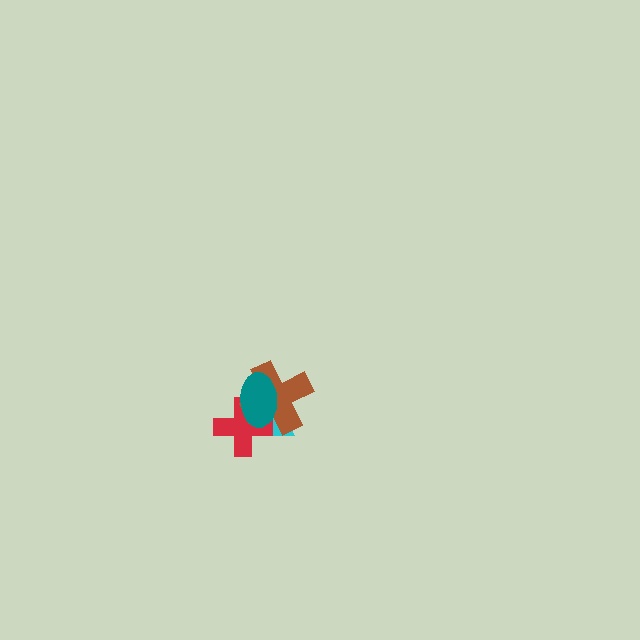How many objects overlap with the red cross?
3 objects overlap with the red cross.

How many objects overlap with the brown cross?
3 objects overlap with the brown cross.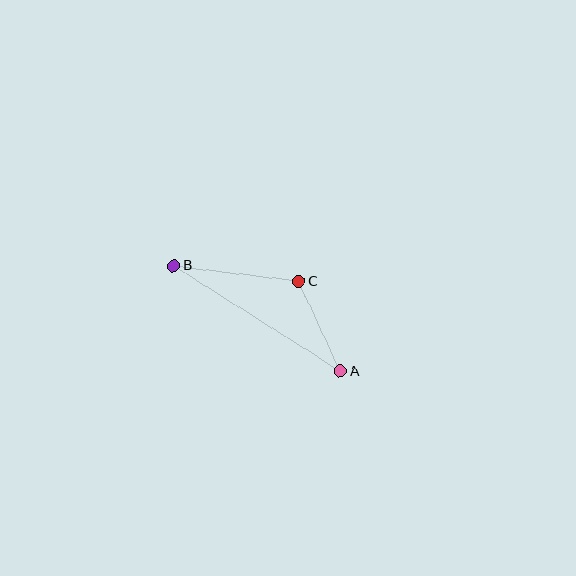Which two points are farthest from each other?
Points A and B are farthest from each other.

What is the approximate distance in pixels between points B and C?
The distance between B and C is approximately 125 pixels.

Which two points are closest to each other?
Points A and C are closest to each other.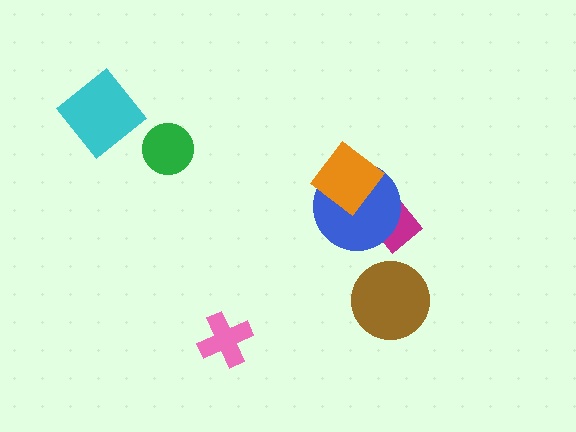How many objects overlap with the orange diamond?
1 object overlaps with the orange diamond.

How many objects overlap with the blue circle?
2 objects overlap with the blue circle.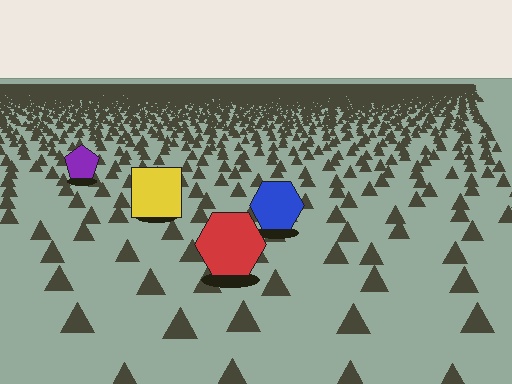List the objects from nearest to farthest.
From nearest to farthest: the red hexagon, the blue hexagon, the yellow square, the purple pentagon.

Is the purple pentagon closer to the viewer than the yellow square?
No. The yellow square is closer — you can tell from the texture gradient: the ground texture is coarser near it.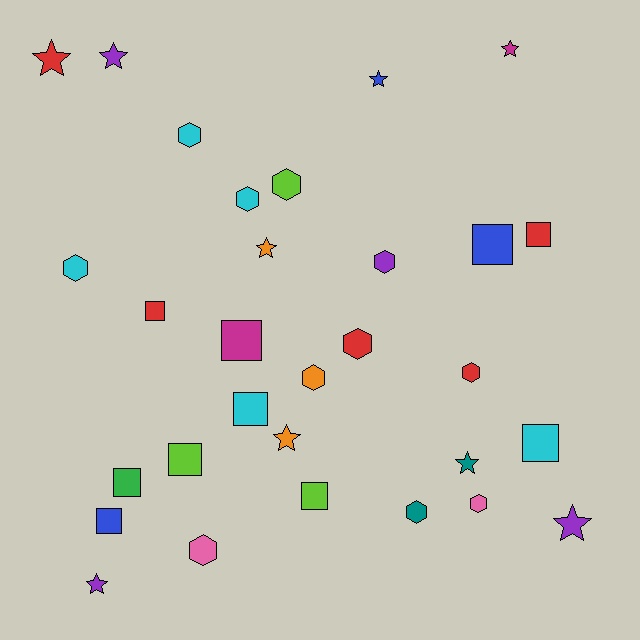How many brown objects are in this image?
There are no brown objects.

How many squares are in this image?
There are 10 squares.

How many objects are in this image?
There are 30 objects.